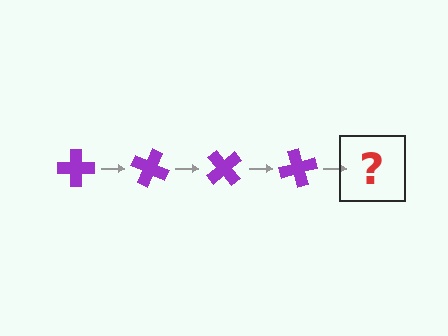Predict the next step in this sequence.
The next step is a purple cross rotated 100 degrees.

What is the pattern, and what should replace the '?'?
The pattern is that the cross rotates 25 degrees each step. The '?' should be a purple cross rotated 100 degrees.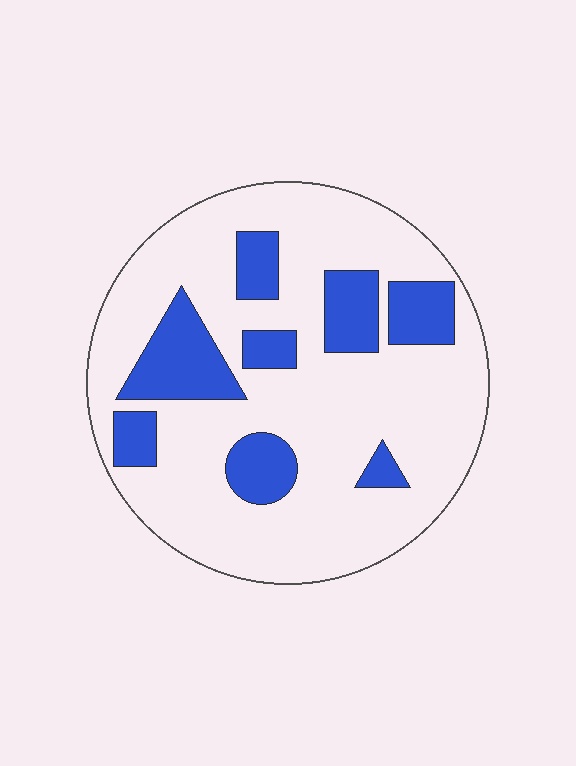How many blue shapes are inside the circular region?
8.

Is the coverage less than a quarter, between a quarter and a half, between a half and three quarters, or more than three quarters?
Less than a quarter.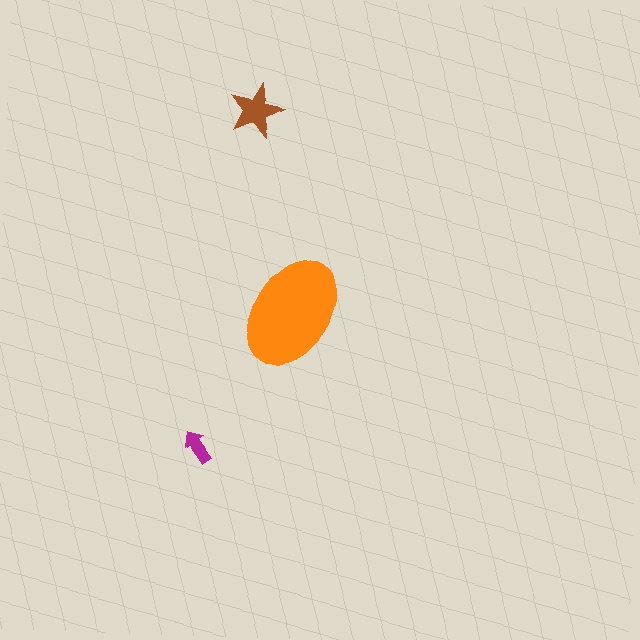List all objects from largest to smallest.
The orange ellipse, the brown star, the magenta arrow.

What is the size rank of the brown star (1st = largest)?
2nd.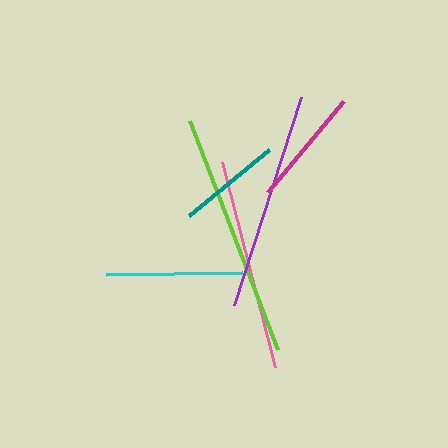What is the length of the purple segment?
The purple segment is approximately 218 pixels long.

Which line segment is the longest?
The lime line is the longest at approximately 245 pixels.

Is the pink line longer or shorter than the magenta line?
The pink line is longer than the magenta line.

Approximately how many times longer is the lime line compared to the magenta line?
The lime line is approximately 2.1 times the length of the magenta line.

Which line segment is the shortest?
The teal line is the shortest at approximately 104 pixels.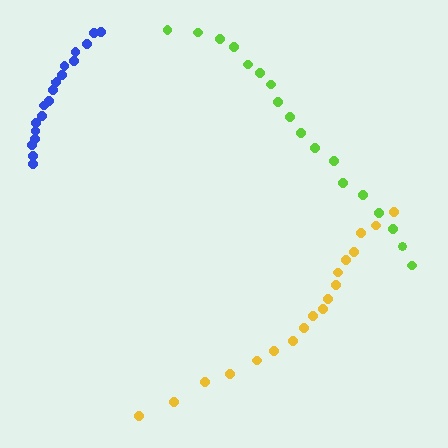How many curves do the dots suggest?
There are 3 distinct paths.